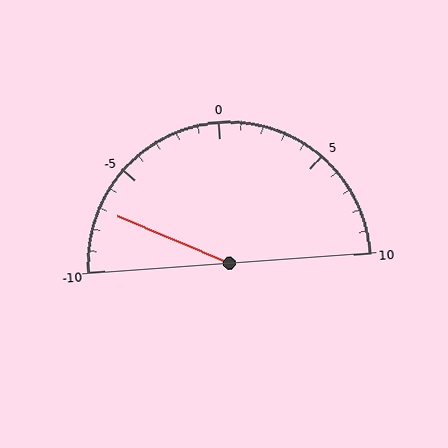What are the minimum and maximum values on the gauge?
The gauge ranges from -10 to 10.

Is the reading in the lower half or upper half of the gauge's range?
The reading is in the lower half of the range (-10 to 10).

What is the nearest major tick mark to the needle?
The nearest major tick mark is -5.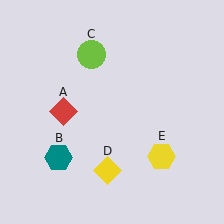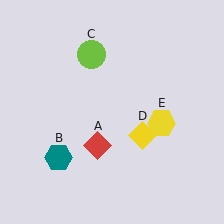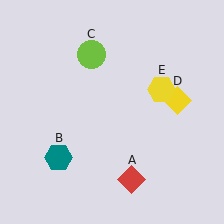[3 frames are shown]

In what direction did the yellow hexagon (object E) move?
The yellow hexagon (object E) moved up.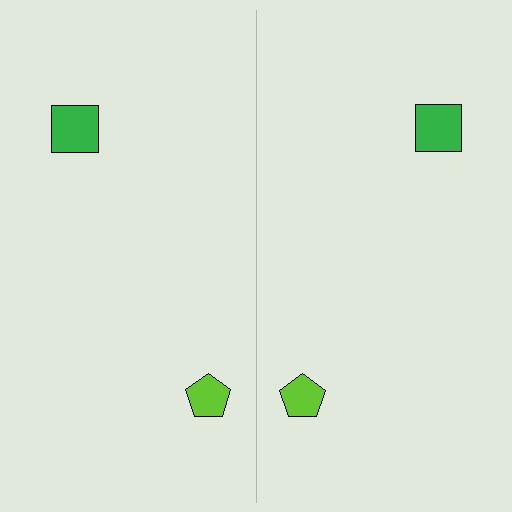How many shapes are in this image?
There are 4 shapes in this image.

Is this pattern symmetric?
Yes, this pattern has bilateral (reflection) symmetry.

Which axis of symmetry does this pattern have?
The pattern has a vertical axis of symmetry running through the center of the image.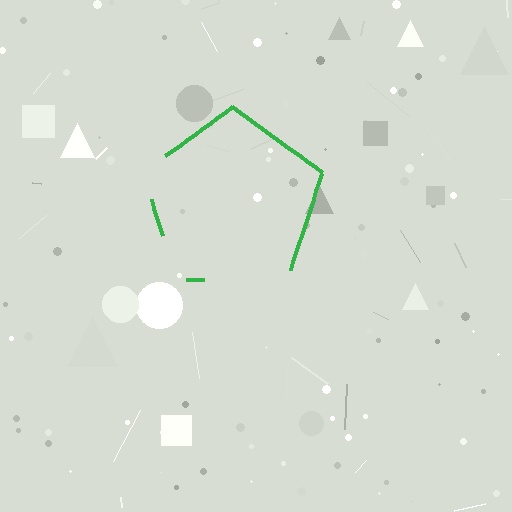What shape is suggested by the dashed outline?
The dashed outline suggests a pentagon.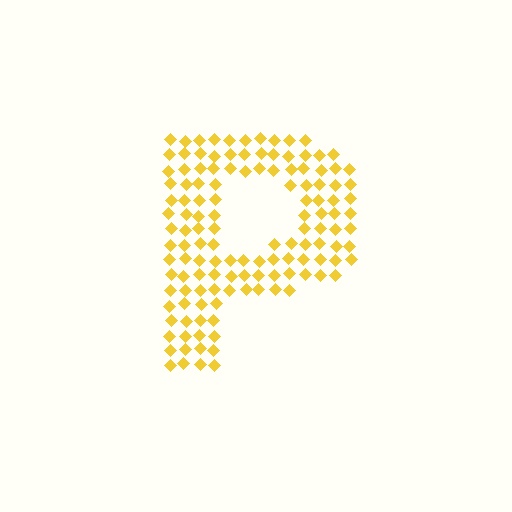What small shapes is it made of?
It is made of small diamonds.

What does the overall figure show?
The overall figure shows the letter P.